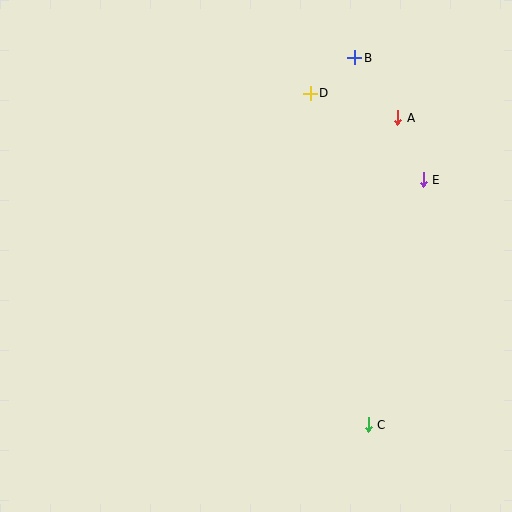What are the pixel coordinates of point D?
Point D is at (310, 93).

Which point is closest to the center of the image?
Point D at (310, 93) is closest to the center.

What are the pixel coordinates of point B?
Point B is at (355, 58).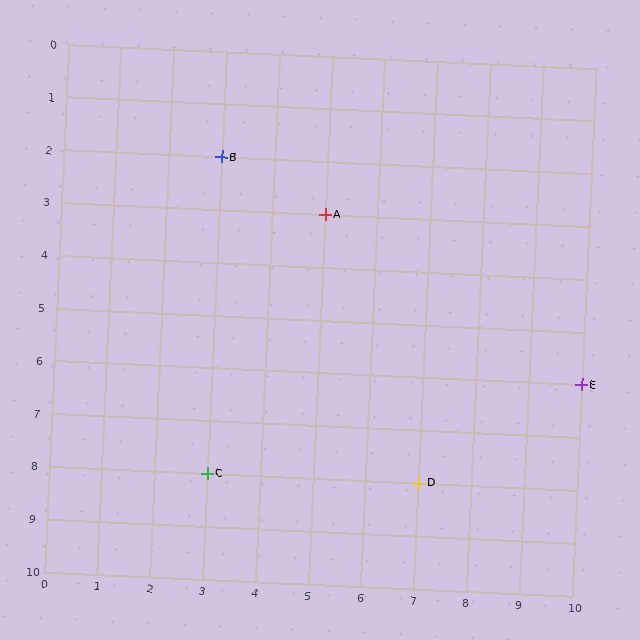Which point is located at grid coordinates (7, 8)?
Point D is at (7, 8).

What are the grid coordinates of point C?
Point C is at grid coordinates (3, 8).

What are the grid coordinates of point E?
Point E is at grid coordinates (10, 6).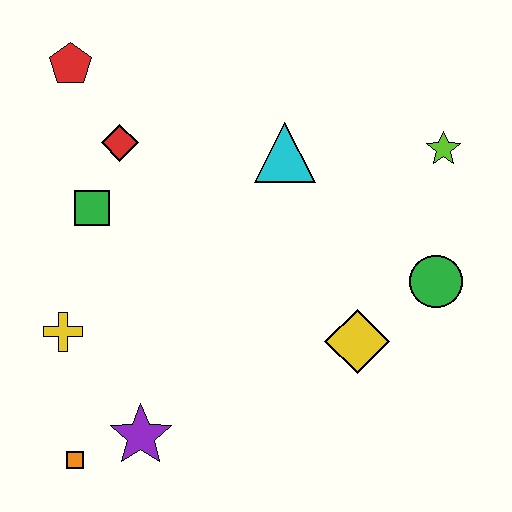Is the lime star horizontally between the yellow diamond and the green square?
No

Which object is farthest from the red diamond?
The green circle is farthest from the red diamond.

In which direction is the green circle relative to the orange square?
The green circle is to the right of the orange square.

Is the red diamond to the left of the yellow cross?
No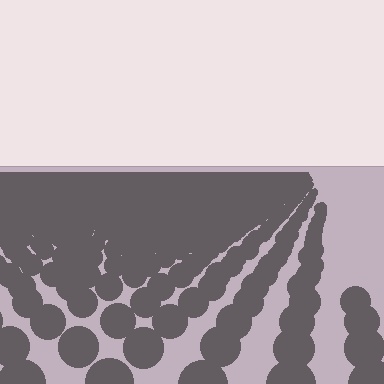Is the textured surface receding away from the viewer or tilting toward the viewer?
The surface is receding away from the viewer. Texture elements get smaller and denser toward the top.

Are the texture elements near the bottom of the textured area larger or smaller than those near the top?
Larger. Near the bottom, elements are closer to the viewer and appear at a bigger on-screen size.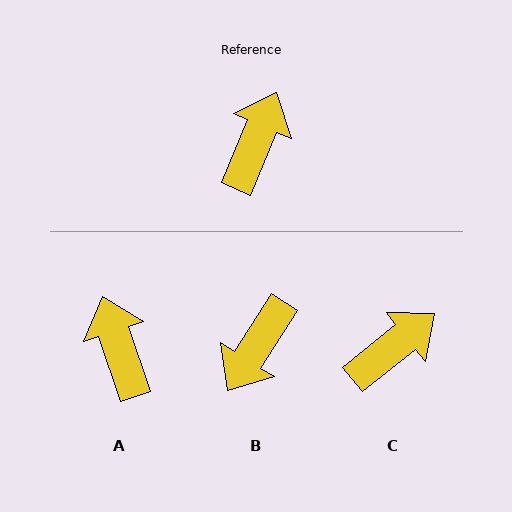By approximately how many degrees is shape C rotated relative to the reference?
Approximately 29 degrees clockwise.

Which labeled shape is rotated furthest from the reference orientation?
B, about 170 degrees away.